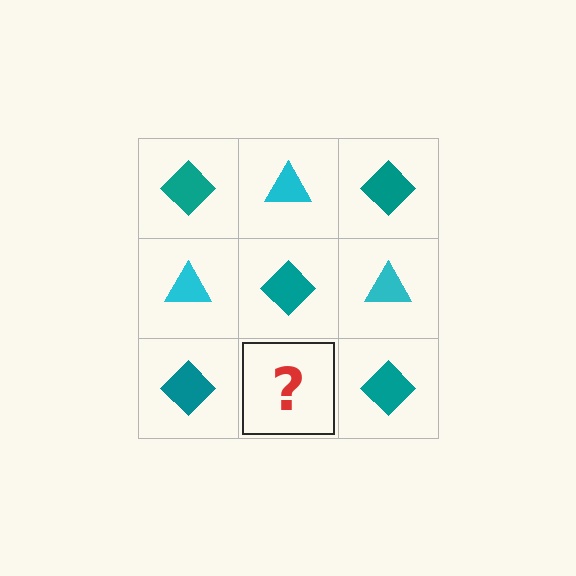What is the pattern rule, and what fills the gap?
The rule is that it alternates teal diamond and cyan triangle in a checkerboard pattern. The gap should be filled with a cyan triangle.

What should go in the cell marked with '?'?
The missing cell should contain a cyan triangle.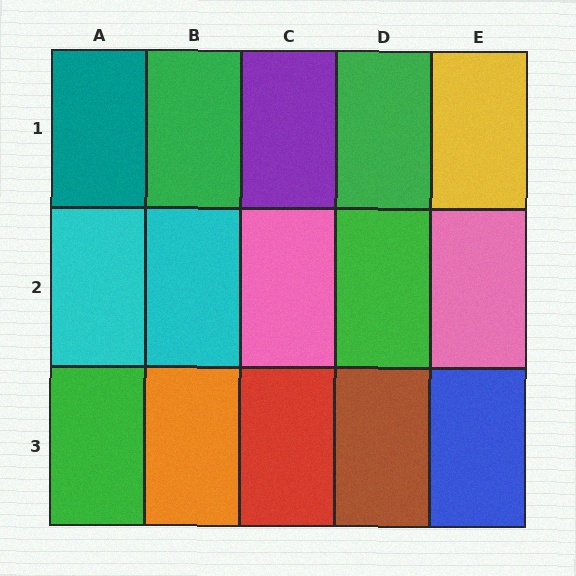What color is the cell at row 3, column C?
Red.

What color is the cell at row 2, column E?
Pink.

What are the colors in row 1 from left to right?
Teal, green, purple, green, yellow.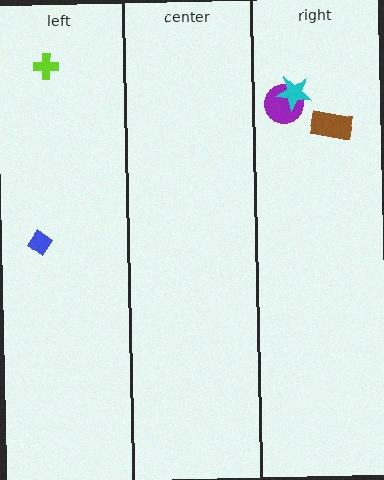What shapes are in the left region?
The lime cross, the blue diamond.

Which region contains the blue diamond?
The left region.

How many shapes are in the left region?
2.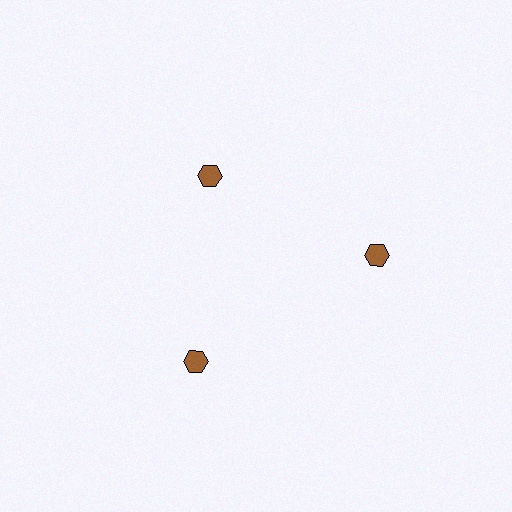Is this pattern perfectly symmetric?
No. The 3 brown hexagons are arranged in a ring, but one element near the 11 o'clock position is pulled inward toward the center, breaking the 3-fold rotational symmetry.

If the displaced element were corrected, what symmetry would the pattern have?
It would have 3-fold rotational symmetry — the pattern would map onto itself every 120 degrees.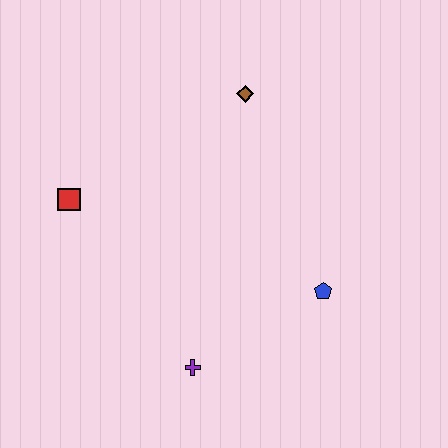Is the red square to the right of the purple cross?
No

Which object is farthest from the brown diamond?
The purple cross is farthest from the brown diamond.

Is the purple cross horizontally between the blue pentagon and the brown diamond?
No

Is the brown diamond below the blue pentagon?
No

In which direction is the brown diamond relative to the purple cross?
The brown diamond is above the purple cross.